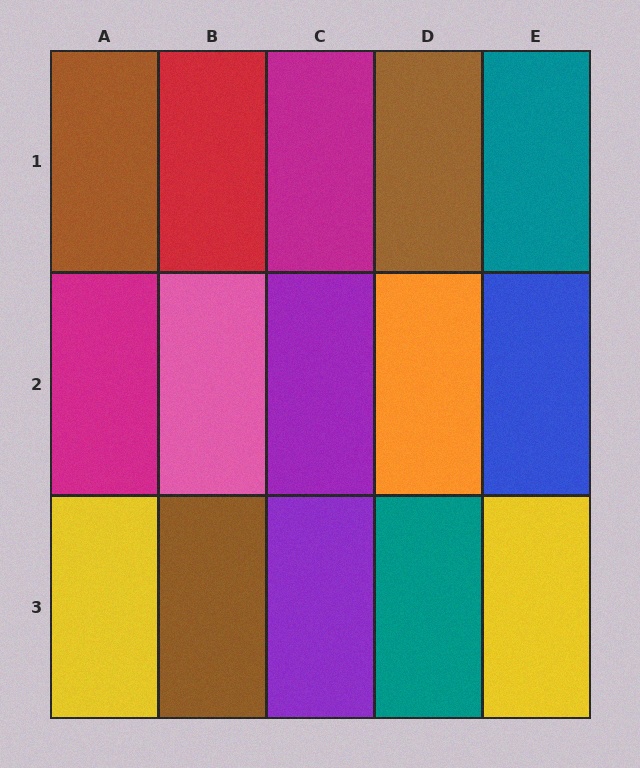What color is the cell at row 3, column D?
Teal.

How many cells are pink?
1 cell is pink.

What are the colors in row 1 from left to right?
Brown, red, magenta, brown, teal.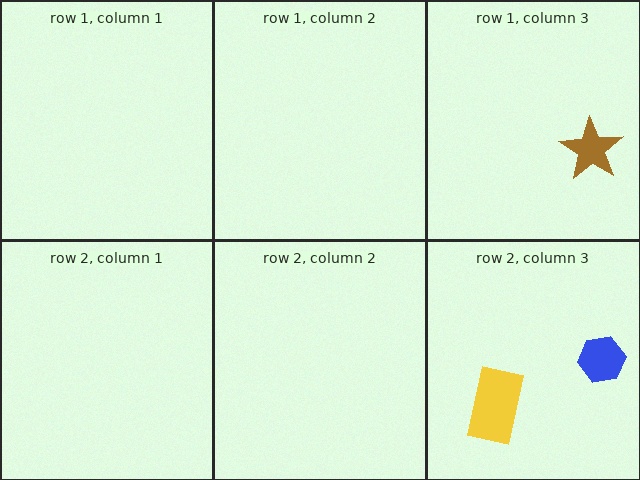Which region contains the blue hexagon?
The row 2, column 3 region.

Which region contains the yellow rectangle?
The row 2, column 3 region.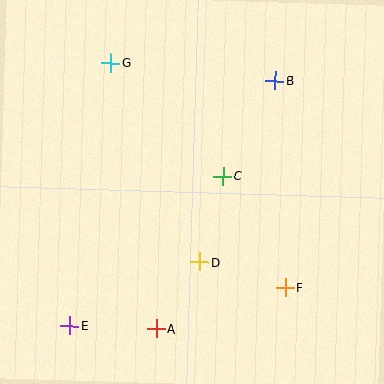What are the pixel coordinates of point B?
Point B is at (275, 81).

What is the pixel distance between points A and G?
The distance between A and G is 270 pixels.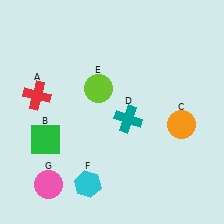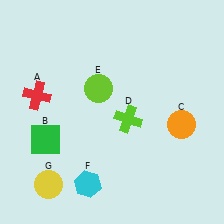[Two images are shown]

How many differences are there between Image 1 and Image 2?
There are 2 differences between the two images.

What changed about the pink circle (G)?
In Image 1, G is pink. In Image 2, it changed to yellow.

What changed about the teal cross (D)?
In Image 1, D is teal. In Image 2, it changed to lime.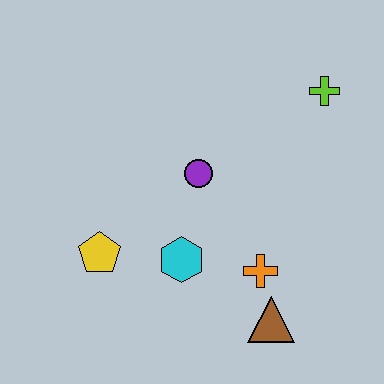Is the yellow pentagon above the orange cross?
Yes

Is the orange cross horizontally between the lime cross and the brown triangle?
No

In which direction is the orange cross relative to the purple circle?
The orange cross is below the purple circle.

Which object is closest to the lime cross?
The purple circle is closest to the lime cross.